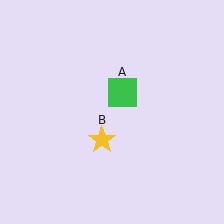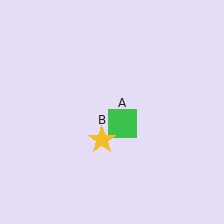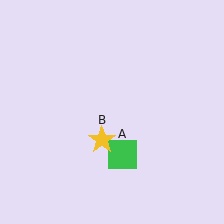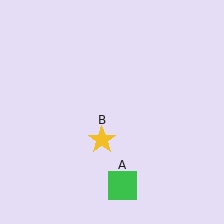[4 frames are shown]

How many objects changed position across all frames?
1 object changed position: green square (object A).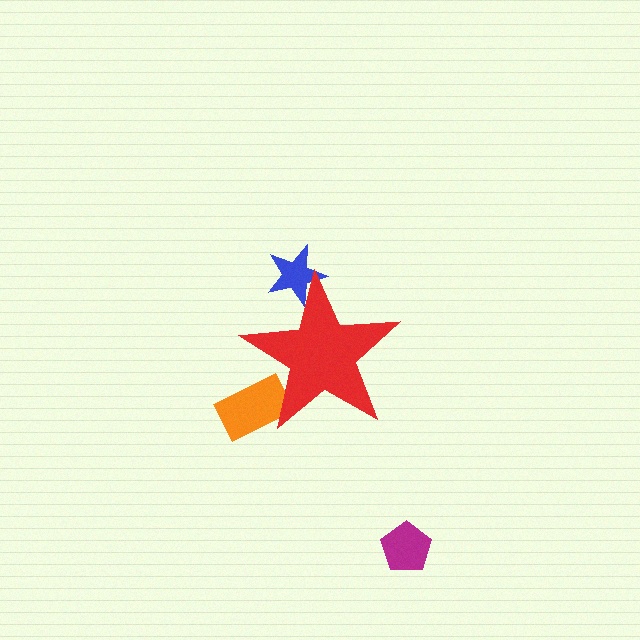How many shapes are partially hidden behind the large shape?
2 shapes are partially hidden.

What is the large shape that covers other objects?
A red star.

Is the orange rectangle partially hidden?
Yes, the orange rectangle is partially hidden behind the red star.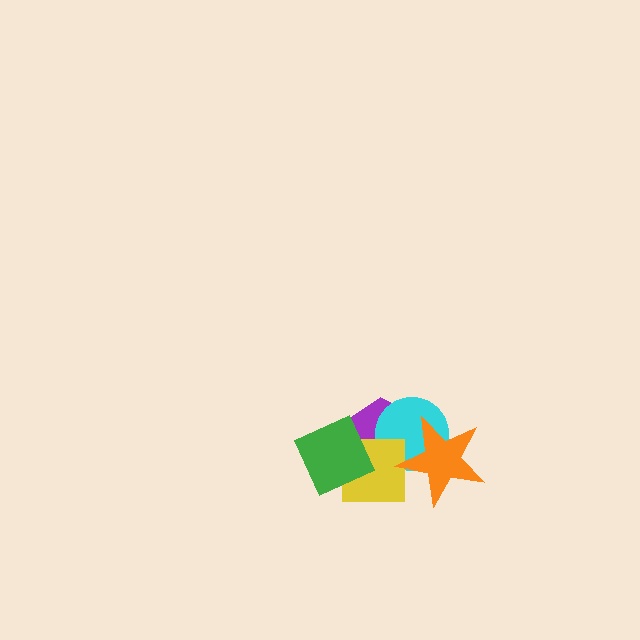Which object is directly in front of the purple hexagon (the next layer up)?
The cyan circle is directly in front of the purple hexagon.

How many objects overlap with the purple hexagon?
4 objects overlap with the purple hexagon.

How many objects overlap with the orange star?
3 objects overlap with the orange star.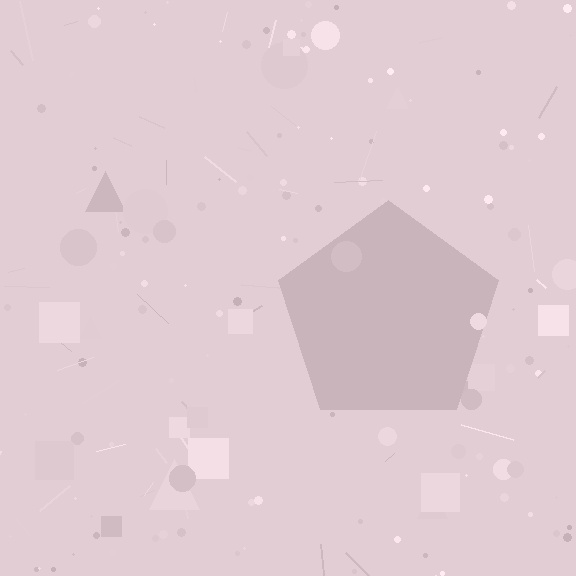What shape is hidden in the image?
A pentagon is hidden in the image.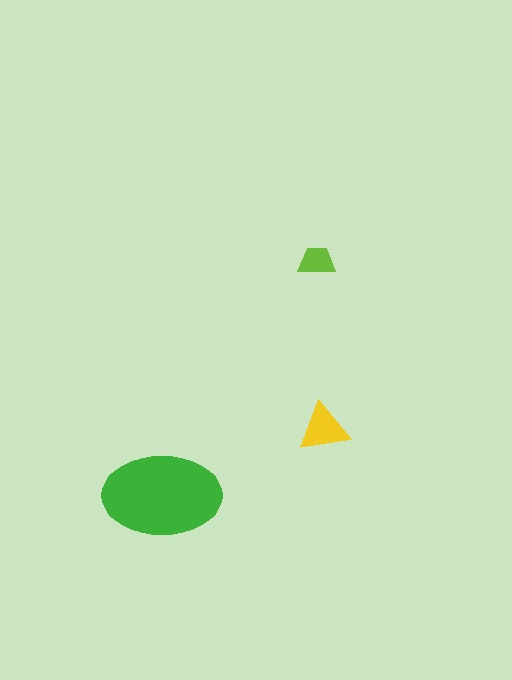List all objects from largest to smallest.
The green ellipse, the yellow triangle, the lime trapezoid.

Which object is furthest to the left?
The green ellipse is leftmost.